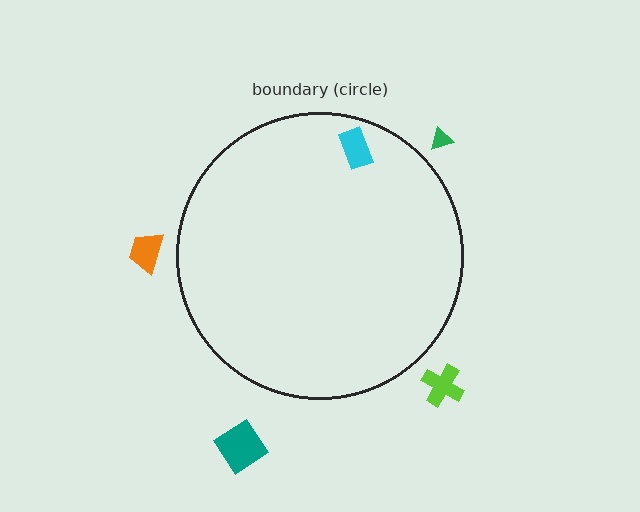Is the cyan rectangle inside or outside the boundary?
Inside.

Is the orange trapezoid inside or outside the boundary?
Outside.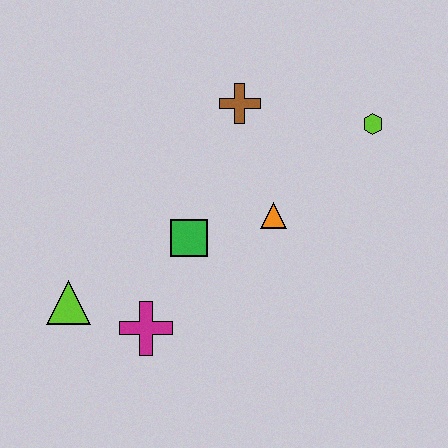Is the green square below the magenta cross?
No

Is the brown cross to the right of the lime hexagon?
No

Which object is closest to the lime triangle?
The magenta cross is closest to the lime triangle.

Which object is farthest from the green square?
The lime hexagon is farthest from the green square.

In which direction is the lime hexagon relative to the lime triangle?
The lime hexagon is to the right of the lime triangle.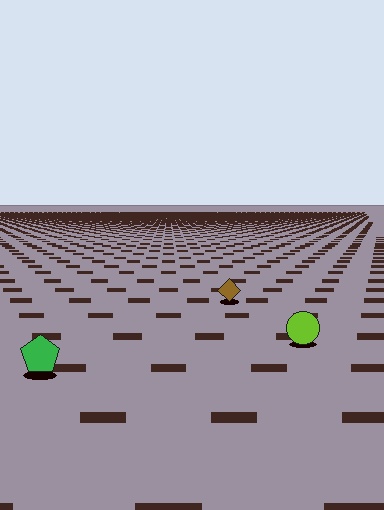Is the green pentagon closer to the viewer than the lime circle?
Yes. The green pentagon is closer — you can tell from the texture gradient: the ground texture is coarser near it.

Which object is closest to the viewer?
The green pentagon is closest. The texture marks near it are larger and more spread out.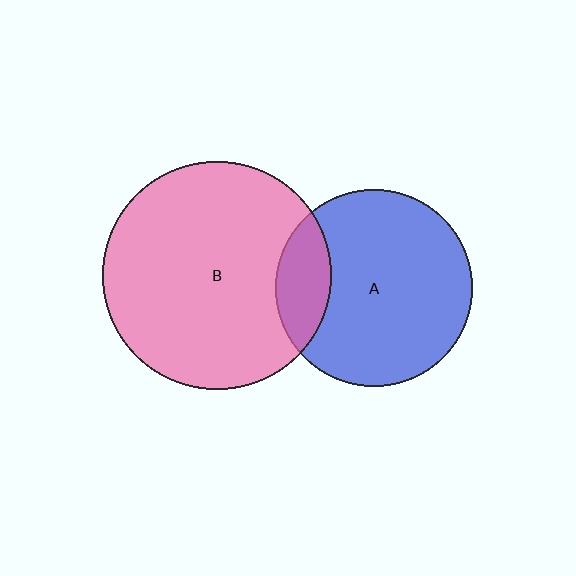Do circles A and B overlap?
Yes.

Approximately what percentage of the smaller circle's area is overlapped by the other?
Approximately 20%.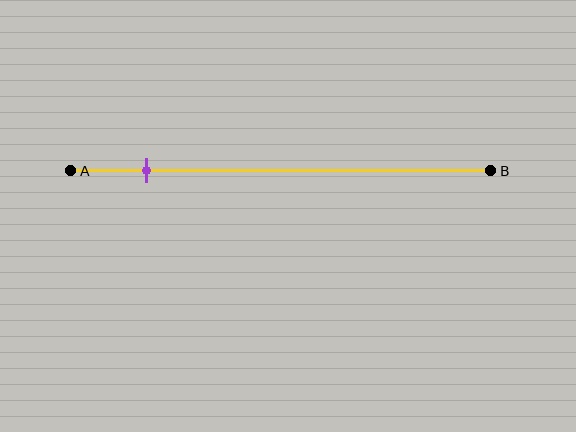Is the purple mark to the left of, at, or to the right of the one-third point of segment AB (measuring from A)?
The purple mark is to the left of the one-third point of segment AB.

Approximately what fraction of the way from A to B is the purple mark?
The purple mark is approximately 20% of the way from A to B.